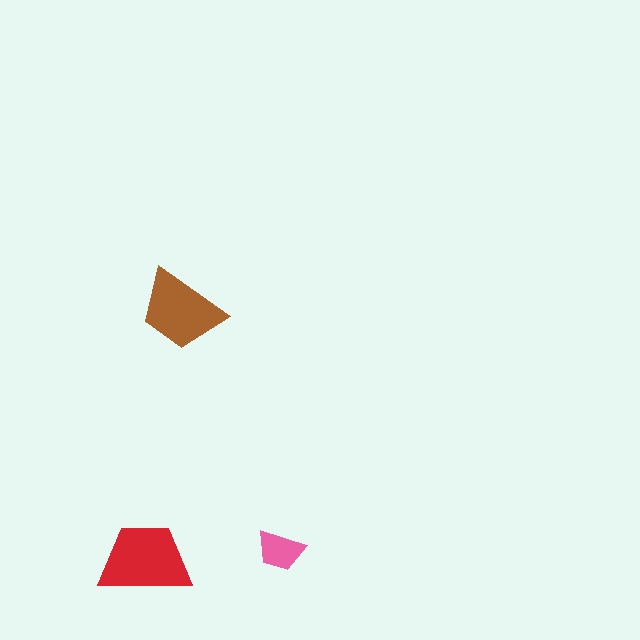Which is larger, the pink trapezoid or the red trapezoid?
The red one.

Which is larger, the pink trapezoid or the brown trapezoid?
The brown one.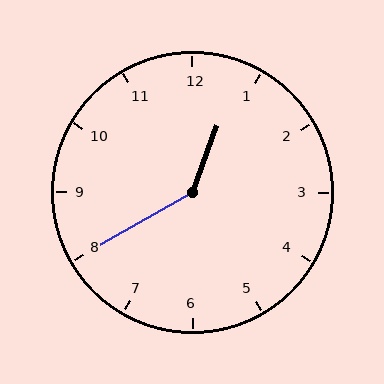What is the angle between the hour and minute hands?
Approximately 140 degrees.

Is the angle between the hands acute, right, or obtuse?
It is obtuse.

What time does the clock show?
12:40.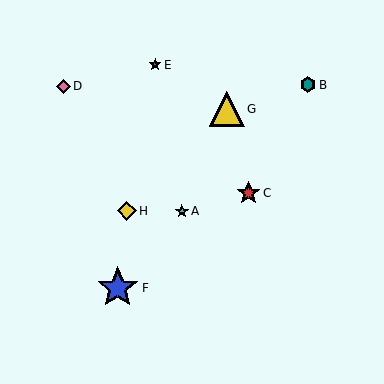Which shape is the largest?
The blue star (labeled F) is the largest.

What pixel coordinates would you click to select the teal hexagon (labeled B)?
Click at (308, 85) to select the teal hexagon B.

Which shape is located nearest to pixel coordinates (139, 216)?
The yellow diamond (labeled H) at (127, 211) is nearest to that location.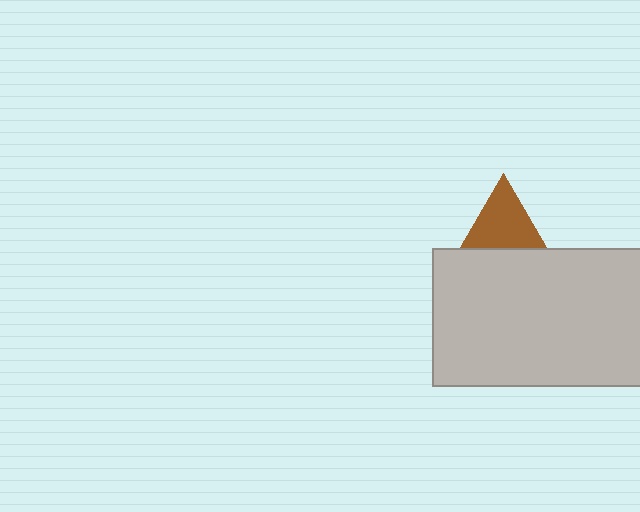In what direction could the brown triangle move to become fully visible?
The brown triangle could move up. That would shift it out from behind the light gray rectangle entirely.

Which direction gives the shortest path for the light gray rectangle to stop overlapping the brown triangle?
Moving down gives the shortest separation.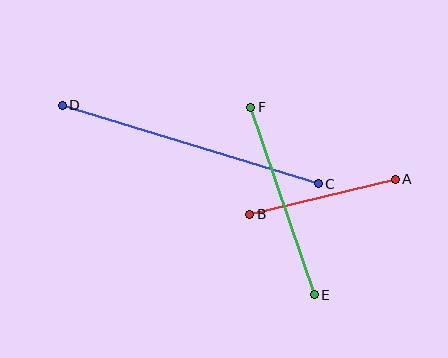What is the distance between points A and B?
The distance is approximately 149 pixels.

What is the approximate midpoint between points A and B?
The midpoint is at approximately (323, 197) pixels.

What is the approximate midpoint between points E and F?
The midpoint is at approximately (282, 201) pixels.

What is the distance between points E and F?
The distance is approximately 198 pixels.